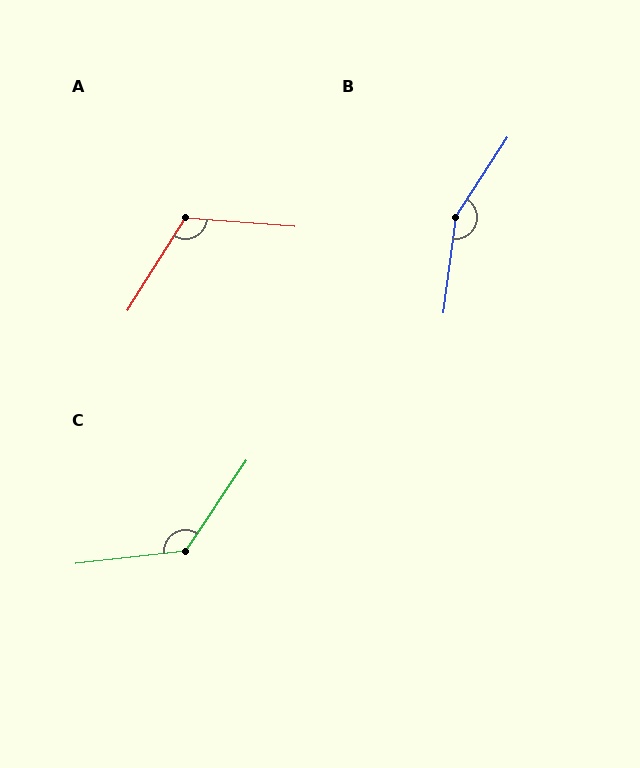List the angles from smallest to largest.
A (117°), C (130°), B (154°).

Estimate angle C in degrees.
Approximately 130 degrees.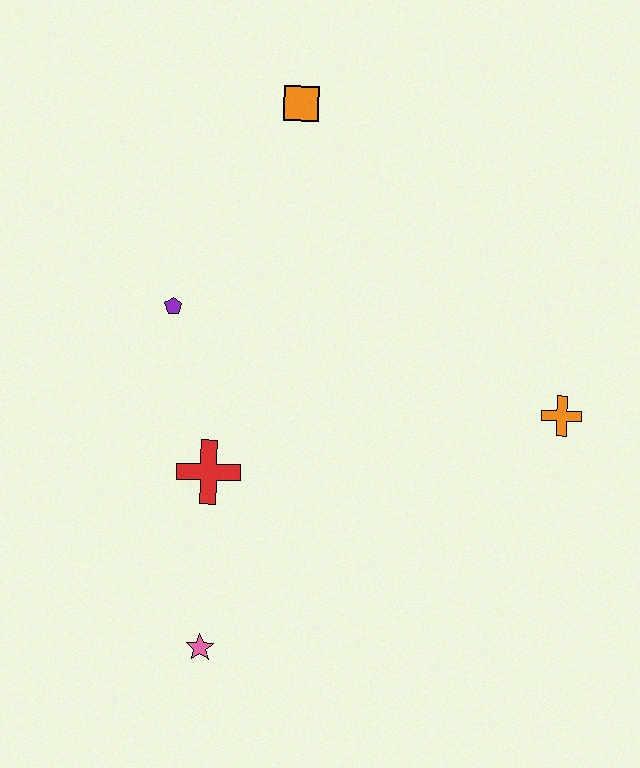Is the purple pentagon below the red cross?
No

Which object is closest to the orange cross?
The red cross is closest to the orange cross.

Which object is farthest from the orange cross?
The pink star is farthest from the orange cross.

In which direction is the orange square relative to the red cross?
The orange square is above the red cross.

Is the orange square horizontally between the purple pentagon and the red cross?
No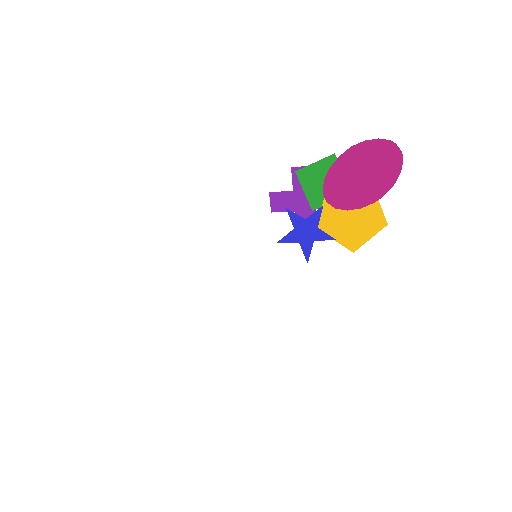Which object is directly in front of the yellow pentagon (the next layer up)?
The magenta ellipse is directly in front of the yellow pentagon.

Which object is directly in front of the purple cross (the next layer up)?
The green diamond is directly in front of the purple cross.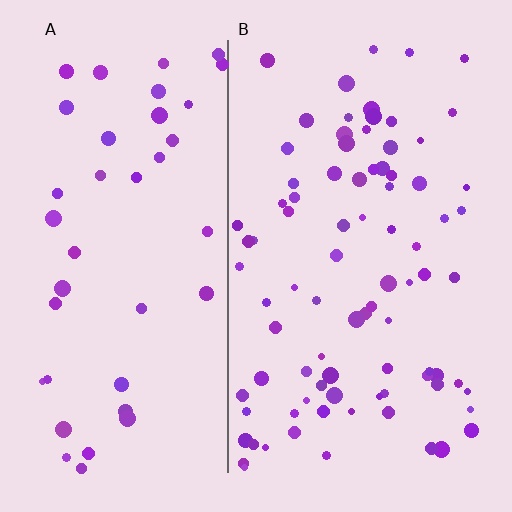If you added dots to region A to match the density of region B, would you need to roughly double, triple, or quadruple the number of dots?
Approximately double.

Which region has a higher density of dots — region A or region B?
B (the right).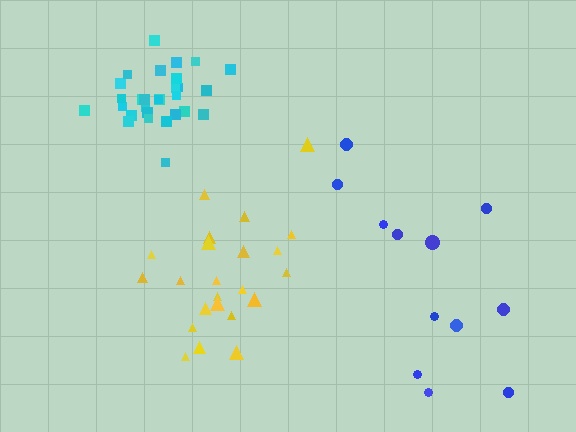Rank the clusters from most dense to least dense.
cyan, yellow, blue.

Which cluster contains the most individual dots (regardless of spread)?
Cyan (29).